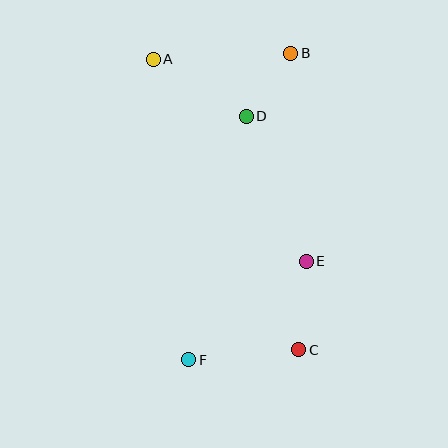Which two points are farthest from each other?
Points A and C are farthest from each other.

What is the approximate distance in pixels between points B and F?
The distance between B and F is approximately 323 pixels.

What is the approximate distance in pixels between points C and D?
The distance between C and D is approximately 239 pixels.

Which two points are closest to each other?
Points B and D are closest to each other.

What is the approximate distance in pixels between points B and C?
The distance between B and C is approximately 297 pixels.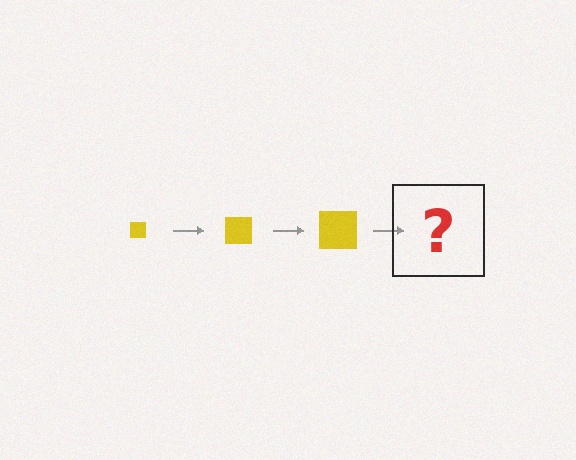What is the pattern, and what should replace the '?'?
The pattern is that the square gets progressively larger each step. The '?' should be a yellow square, larger than the previous one.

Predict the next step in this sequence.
The next step is a yellow square, larger than the previous one.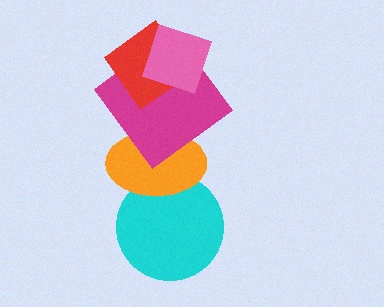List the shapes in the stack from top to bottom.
From top to bottom: the pink diamond, the red diamond, the magenta diamond, the orange ellipse, the cyan circle.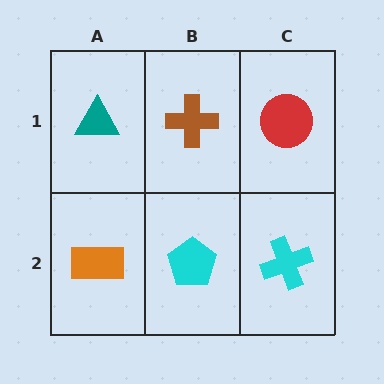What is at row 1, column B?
A brown cross.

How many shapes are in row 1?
3 shapes.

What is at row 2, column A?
An orange rectangle.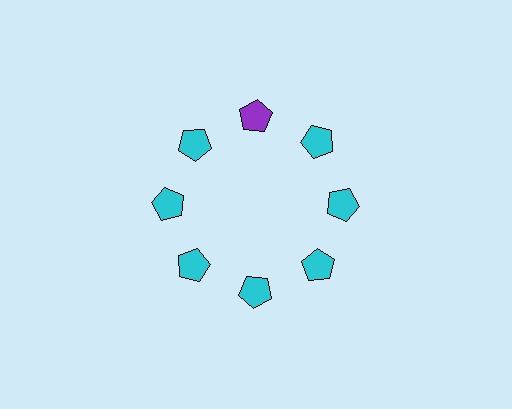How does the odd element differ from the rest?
It has a different color: purple instead of cyan.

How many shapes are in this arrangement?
There are 8 shapes arranged in a ring pattern.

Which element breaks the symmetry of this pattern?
The purple pentagon at roughly the 12 o'clock position breaks the symmetry. All other shapes are cyan pentagons.